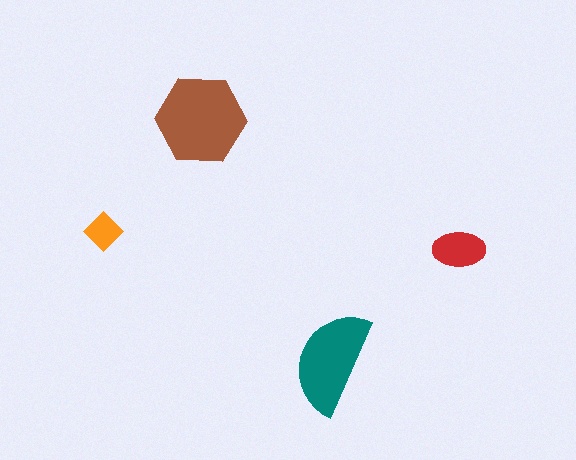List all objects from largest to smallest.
The brown hexagon, the teal semicircle, the red ellipse, the orange diamond.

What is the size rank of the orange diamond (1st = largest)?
4th.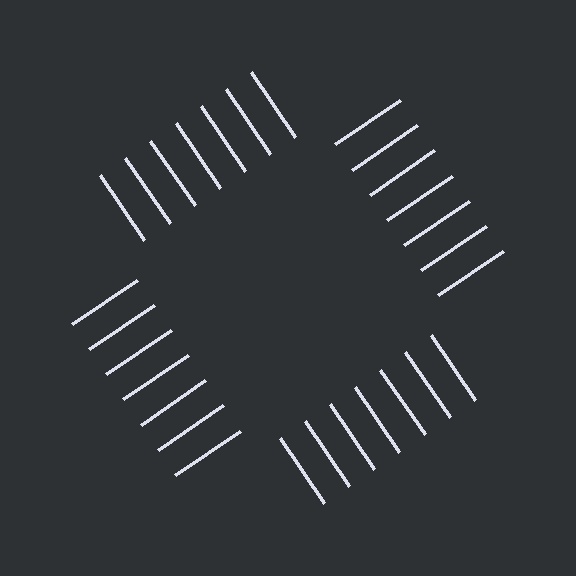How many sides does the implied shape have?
4 sides — the line-ends trace a square.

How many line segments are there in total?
28 — 7 along each of the 4 edges.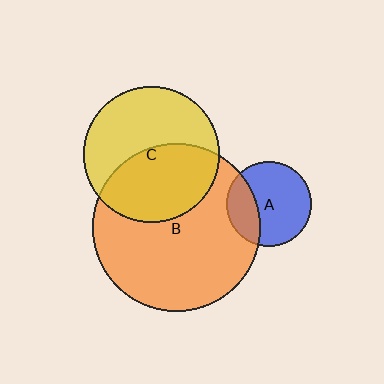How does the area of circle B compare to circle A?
Approximately 3.9 times.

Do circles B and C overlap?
Yes.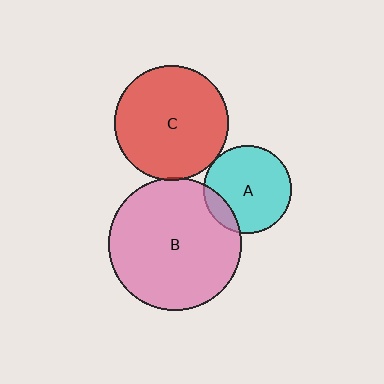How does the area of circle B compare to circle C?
Approximately 1.3 times.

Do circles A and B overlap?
Yes.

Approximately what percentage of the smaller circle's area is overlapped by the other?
Approximately 15%.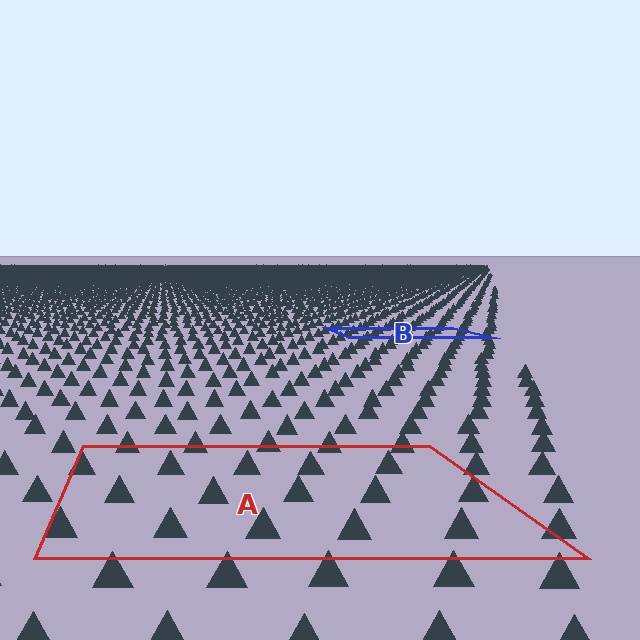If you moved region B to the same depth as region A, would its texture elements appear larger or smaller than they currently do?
They would appear larger. At a closer depth, the same texture elements are projected at a bigger on-screen size.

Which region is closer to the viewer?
Region A is closer. The texture elements there are larger and more spread out.